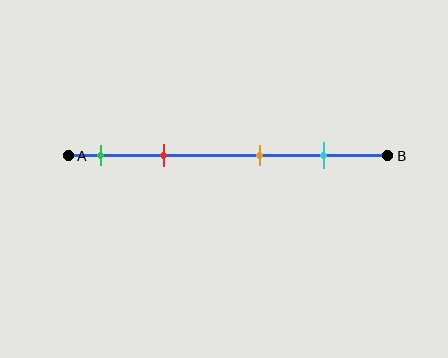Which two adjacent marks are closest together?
The green and red marks are the closest adjacent pair.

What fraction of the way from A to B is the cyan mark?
The cyan mark is approximately 80% (0.8) of the way from A to B.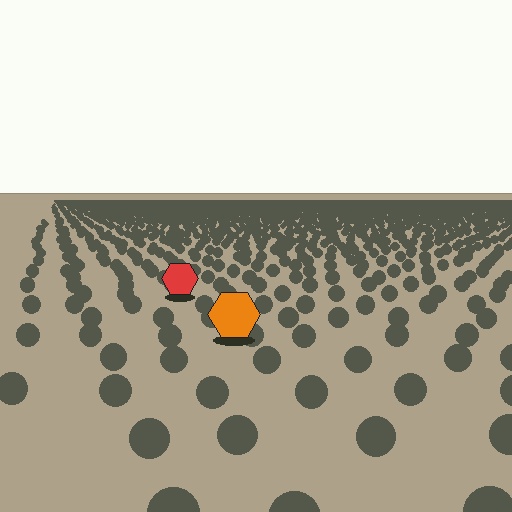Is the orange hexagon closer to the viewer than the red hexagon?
Yes. The orange hexagon is closer — you can tell from the texture gradient: the ground texture is coarser near it.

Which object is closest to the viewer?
The orange hexagon is closest. The texture marks near it are larger and more spread out.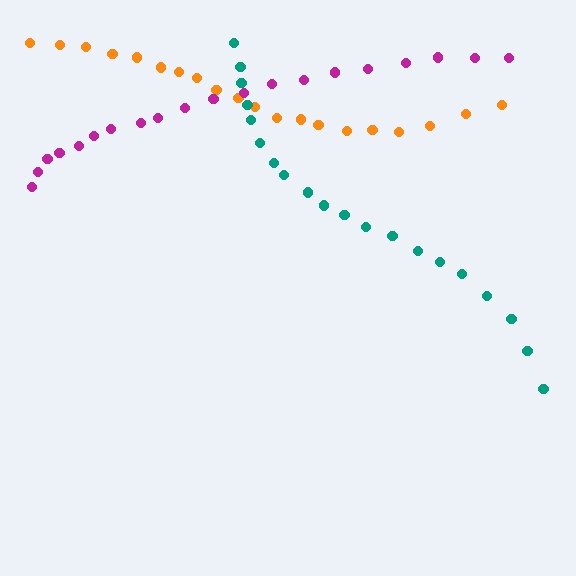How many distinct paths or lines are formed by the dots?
There are 3 distinct paths.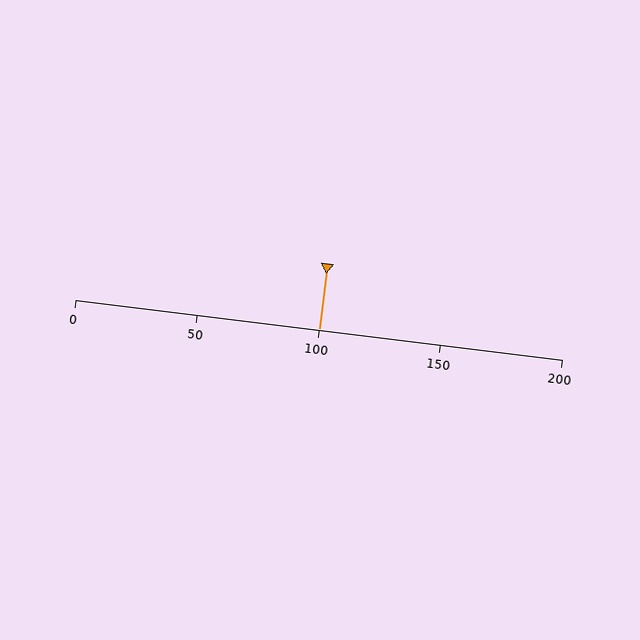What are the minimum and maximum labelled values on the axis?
The axis runs from 0 to 200.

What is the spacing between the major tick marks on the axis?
The major ticks are spaced 50 apart.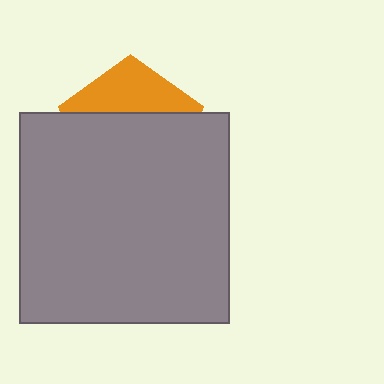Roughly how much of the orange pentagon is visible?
A small part of it is visible (roughly 33%).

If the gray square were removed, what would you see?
You would see the complete orange pentagon.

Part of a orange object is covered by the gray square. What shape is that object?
It is a pentagon.